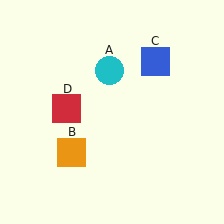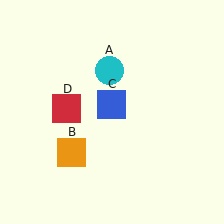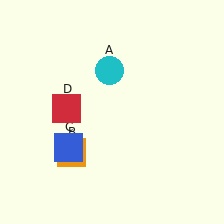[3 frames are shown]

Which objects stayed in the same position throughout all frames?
Cyan circle (object A) and orange square (object B) and red square (object D) remained stationary.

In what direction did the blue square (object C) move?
The blue square (object C) moved down and to the left.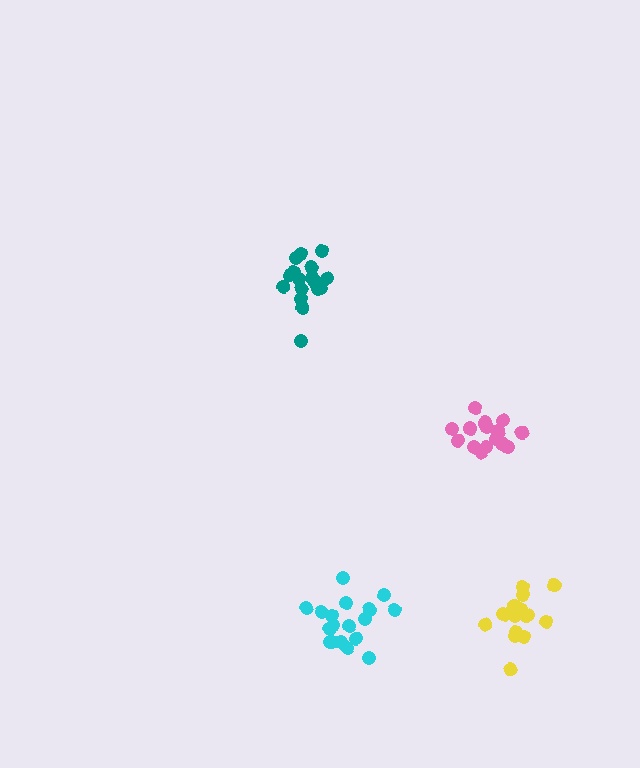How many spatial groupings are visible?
There are 4 spatial groupings.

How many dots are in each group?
Group 1: 17 dots, Group 2: 18 dots, Group 3: 16 dots, Group 4: 18 dots (69 total).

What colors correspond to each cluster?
The clusters are colored: teal, yellow, pink, cyan.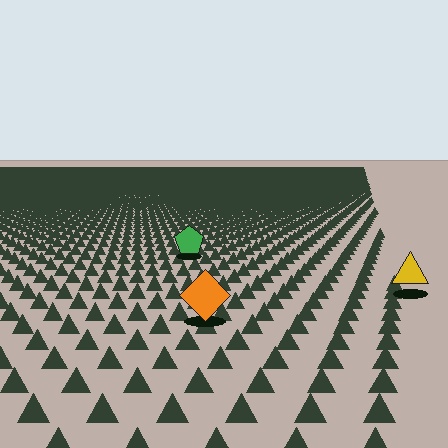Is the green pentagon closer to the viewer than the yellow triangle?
No. The yellow triangle is closer — you can tell from the texture gradient: the ground texture is coarser near it.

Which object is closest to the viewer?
The orange diamond is closest. The texture marks near it are larger and more spread out.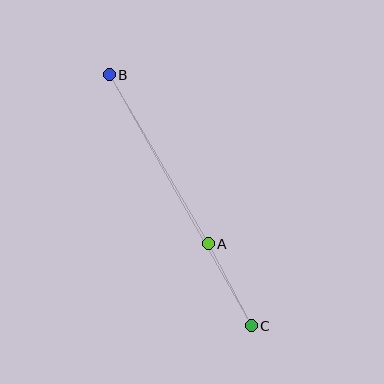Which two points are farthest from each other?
Points B and C are farthest from each other.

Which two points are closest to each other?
Points A and C are closest to each other.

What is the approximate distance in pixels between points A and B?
The distance between A and B is approximately 196 pixels.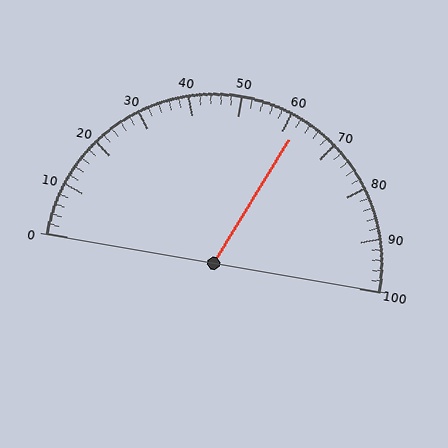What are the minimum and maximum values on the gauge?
The gauge ranges from 0 to 100.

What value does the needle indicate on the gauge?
The needle indicates approximately 62.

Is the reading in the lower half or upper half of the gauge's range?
The reading is in the upper half of the range (0 to 100).